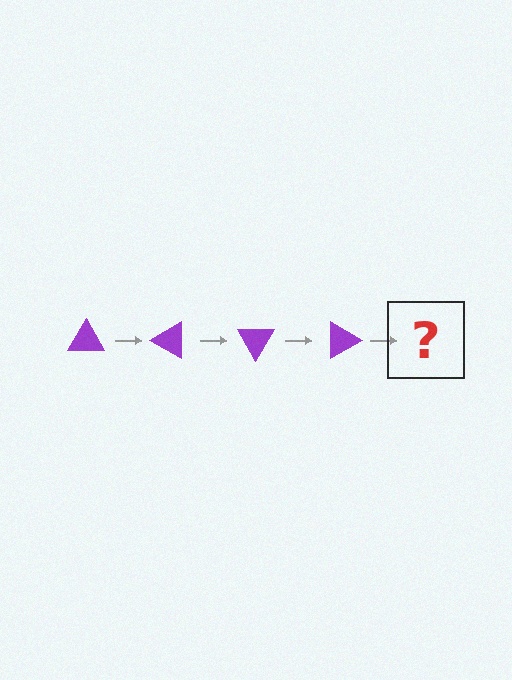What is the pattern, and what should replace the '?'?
The pattern is that the triangle rotates 30 degrees each step. The '?' should be a purple triangle rotated 120 degrees.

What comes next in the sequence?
The next element should be a purple triangle rotated 120 degrees.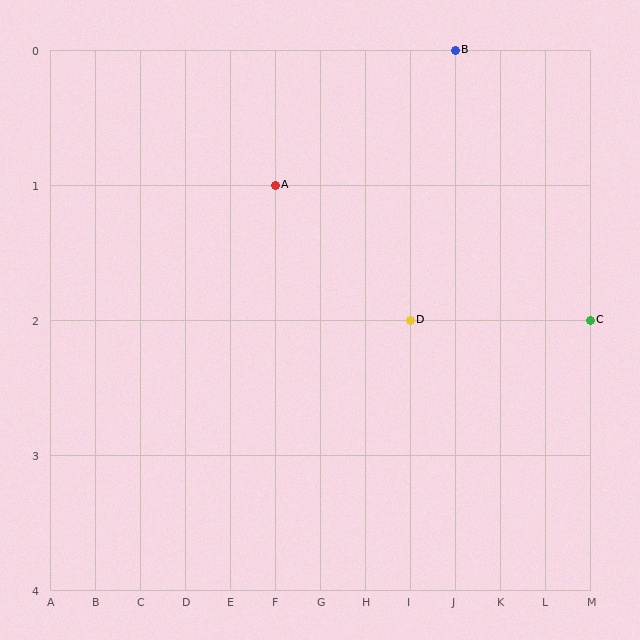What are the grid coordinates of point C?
Point C is at grid coordinates (M, 2).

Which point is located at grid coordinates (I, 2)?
Point D is at (I, 2).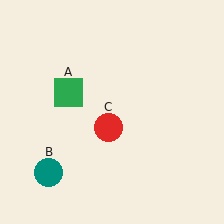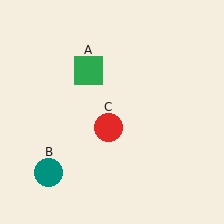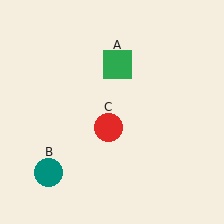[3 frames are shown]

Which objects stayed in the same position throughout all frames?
Teal circle (object B) and red circle (object C) remained stationary.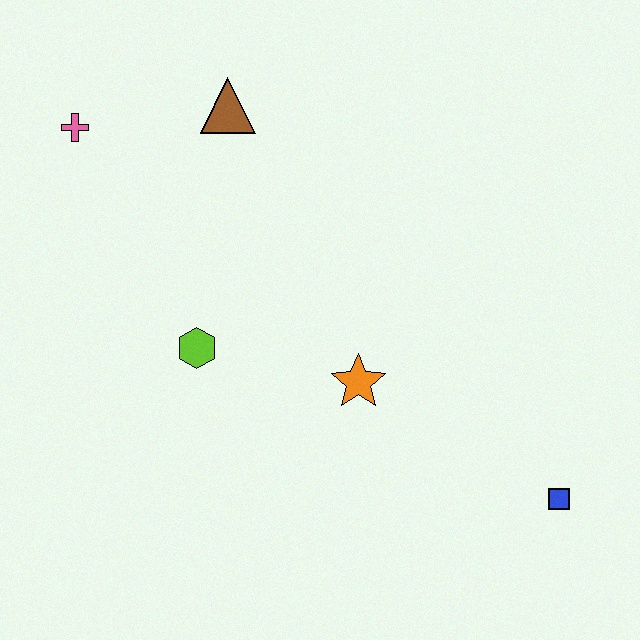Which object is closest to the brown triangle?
The pink cross is closest to the brown triangle.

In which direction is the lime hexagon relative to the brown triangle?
The lime hexagon is below the brown triangle.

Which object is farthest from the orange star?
The pink cross is farthest from the orange star.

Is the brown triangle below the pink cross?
No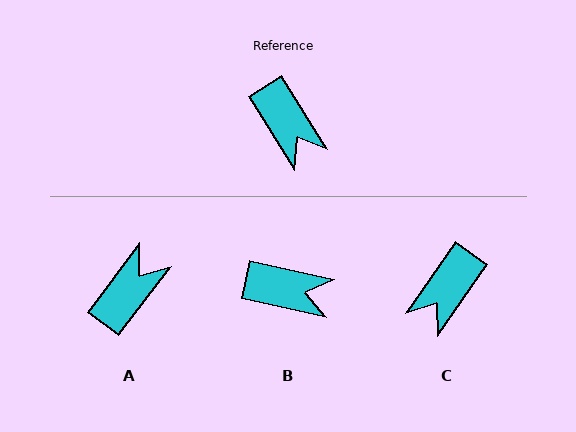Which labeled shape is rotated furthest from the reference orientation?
A, about 111 degrees away.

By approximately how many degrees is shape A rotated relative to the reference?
Approximately 111 degrees counter-clockwise.